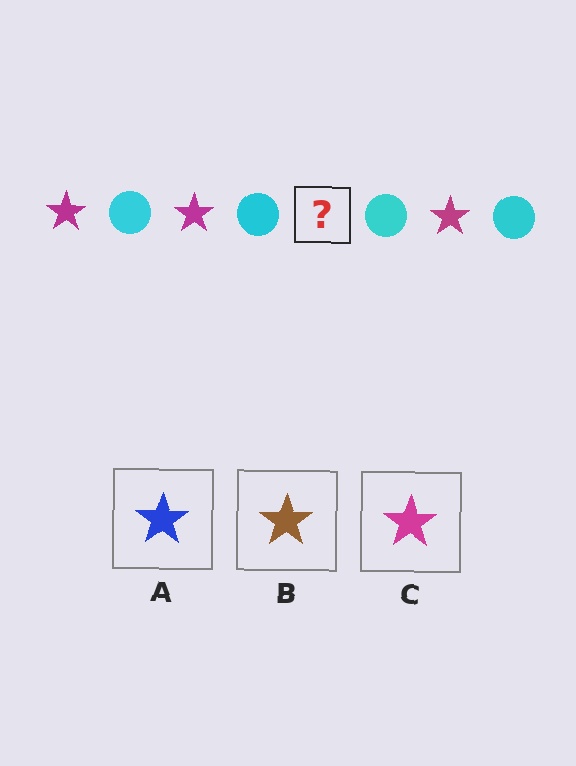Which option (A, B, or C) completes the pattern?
C.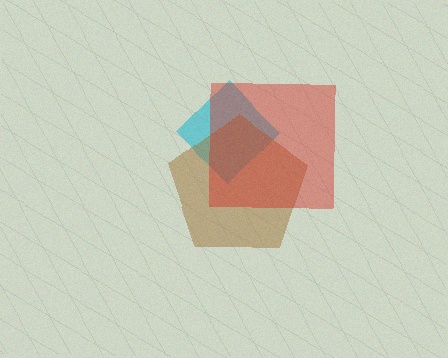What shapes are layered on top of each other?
The layered shapes are: a cyan diamond, a brown pentagon, a red square.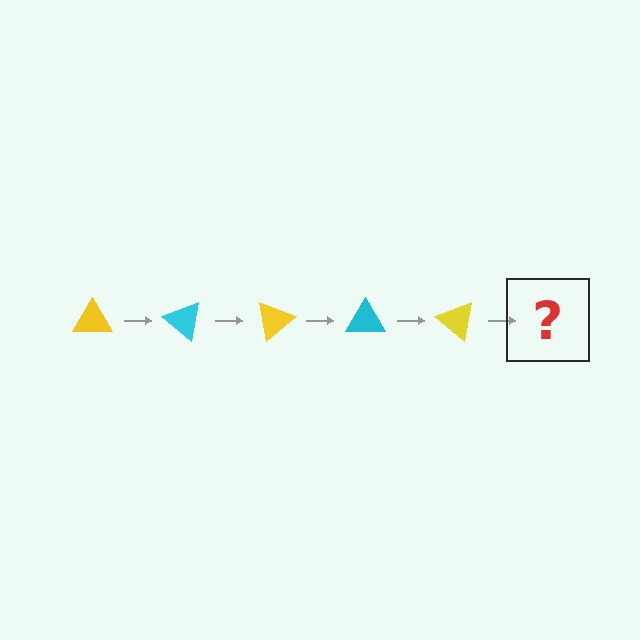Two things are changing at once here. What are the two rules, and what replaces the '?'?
The two rules are that it rotates 40 degrees each step and the color cycles through yellow and cyan. The '?' should be a cyan triangle, rotated 200 degrees from the start.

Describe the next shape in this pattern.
It should be a cyan triangle, rotated 200 degrees from the start.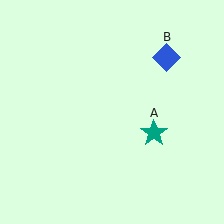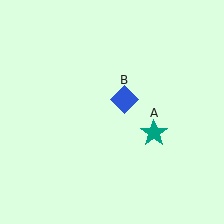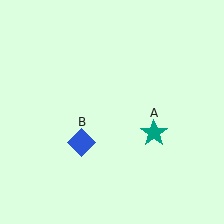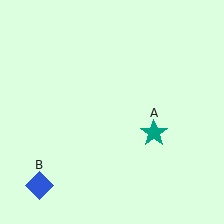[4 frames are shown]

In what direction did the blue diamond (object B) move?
The blue diamond (object B) moved down and to the left.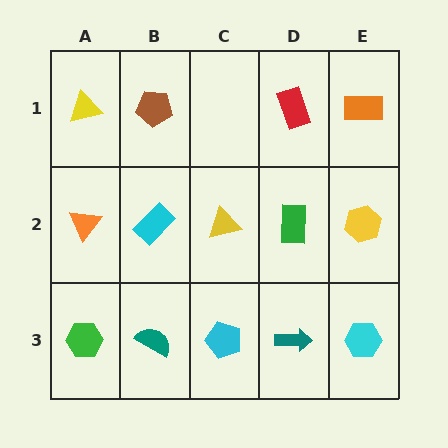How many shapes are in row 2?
5 shapes.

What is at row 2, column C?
A yellow triangle.